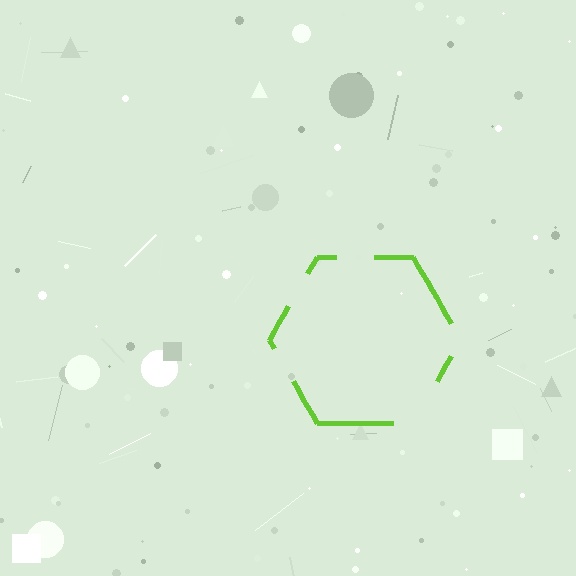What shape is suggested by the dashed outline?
The dashed outline suggests a hexagon.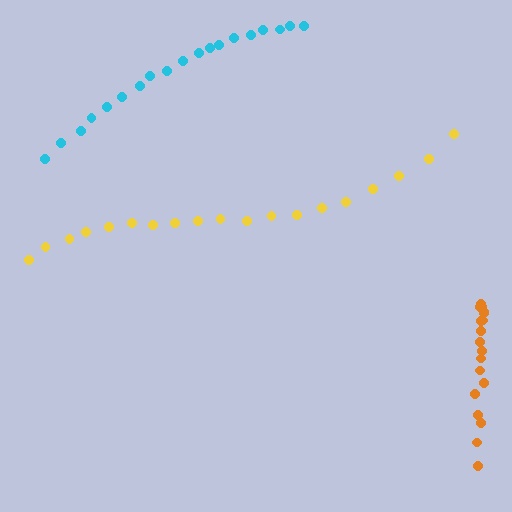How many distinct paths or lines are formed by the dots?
There are 3 distinct paths.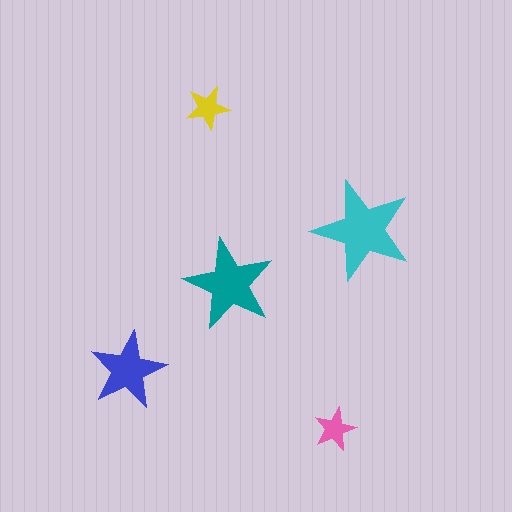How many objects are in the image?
There are 5 objects in the image.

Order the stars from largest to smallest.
the cyan one, the teal one, the blue one, the yellow one, the pink one.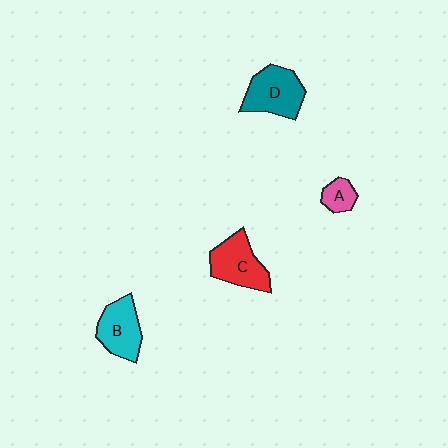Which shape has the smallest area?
Shape A (pink).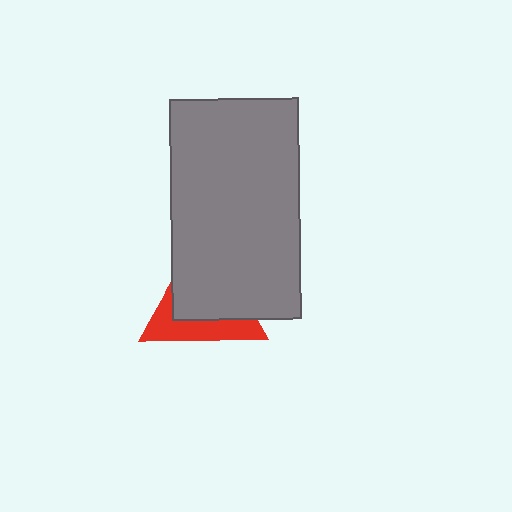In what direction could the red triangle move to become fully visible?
The red triangle could move toward the lower-left. That would shift it out from behind the gray rectangle entirely.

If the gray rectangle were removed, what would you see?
You would see the complete red triangle.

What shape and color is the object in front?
The object in front is a gray rectangle.